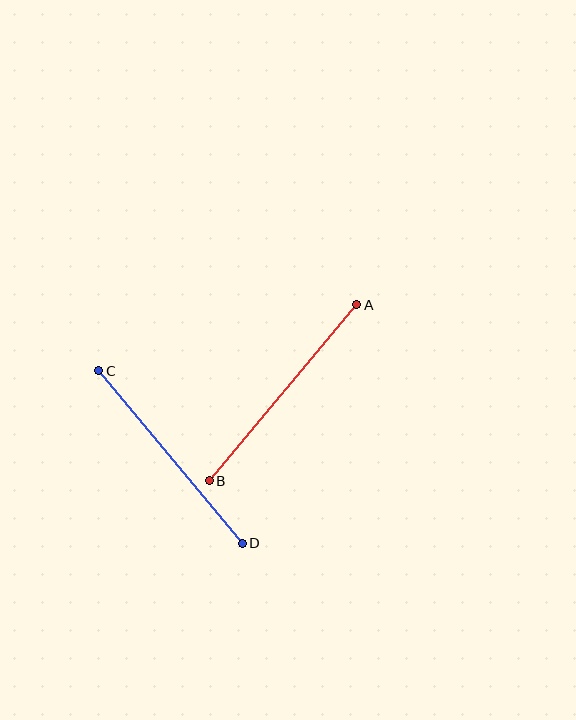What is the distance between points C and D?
The distance is approximately 225 pixels.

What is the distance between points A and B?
The distance is approximately 230 pixels.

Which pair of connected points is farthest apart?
Points A and B are farthest apart.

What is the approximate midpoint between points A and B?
The midpoint is at approximately (283, 393) pixels.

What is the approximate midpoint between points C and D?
The midpoint is at approximately (171, 457) pixels.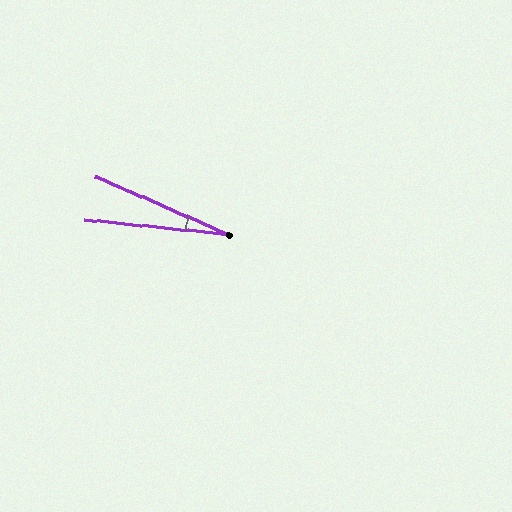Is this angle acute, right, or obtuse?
It is acute.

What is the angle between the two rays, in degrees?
Approximately 18 degrees.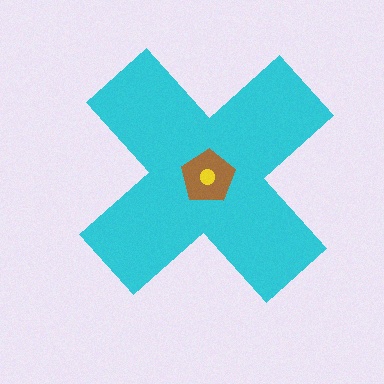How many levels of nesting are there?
3.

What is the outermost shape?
The cyan cross.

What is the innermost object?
The yellow circle.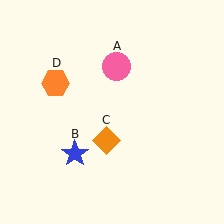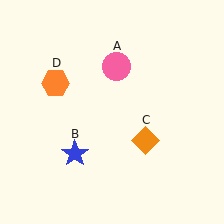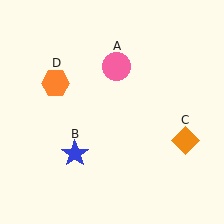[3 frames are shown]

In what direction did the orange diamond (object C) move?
The orange diamond (object C) moved right.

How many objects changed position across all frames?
1 object changed position: orange diamond (object C).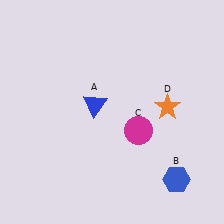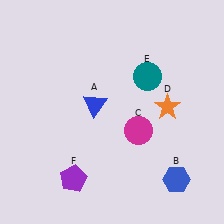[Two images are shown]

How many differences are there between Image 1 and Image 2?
There are 2 differences between the two images.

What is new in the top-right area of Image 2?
A teal circle (E) was added in the top-right area of Image 2.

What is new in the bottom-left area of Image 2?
A purple pentagon (F) was added in the bottom-left area of Image 2.